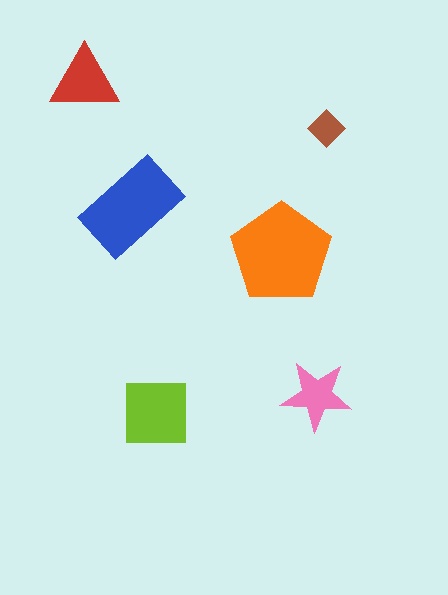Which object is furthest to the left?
The red triangle is leftmost.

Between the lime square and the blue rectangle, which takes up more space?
The blue rectangle.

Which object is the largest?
The orange pentagon.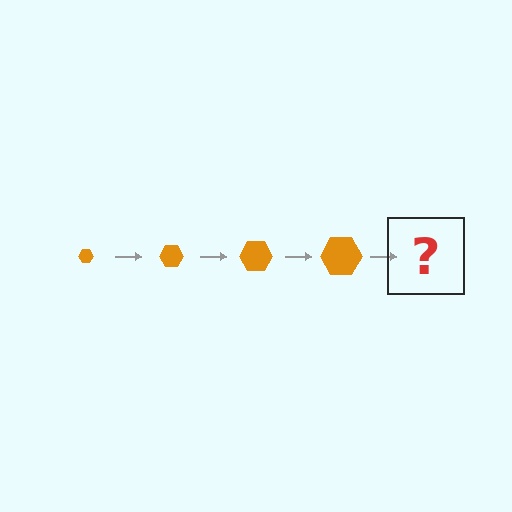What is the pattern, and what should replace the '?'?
The pattern is that the hexagon gets progressively larger each step. The '?' should be an orange hexagon, larger than the previous one.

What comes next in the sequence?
The next element should be an orange hexagon, larger than the previous one.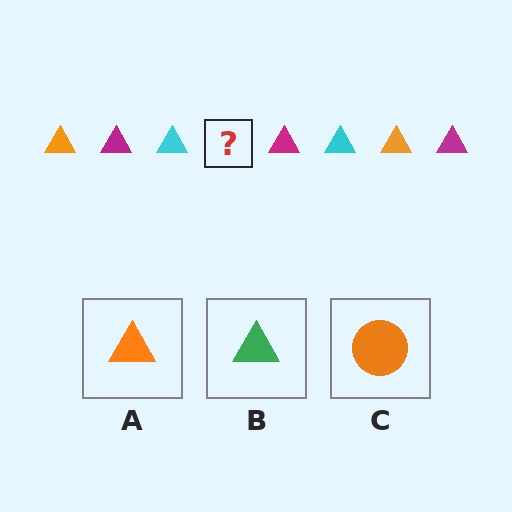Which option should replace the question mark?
Option A.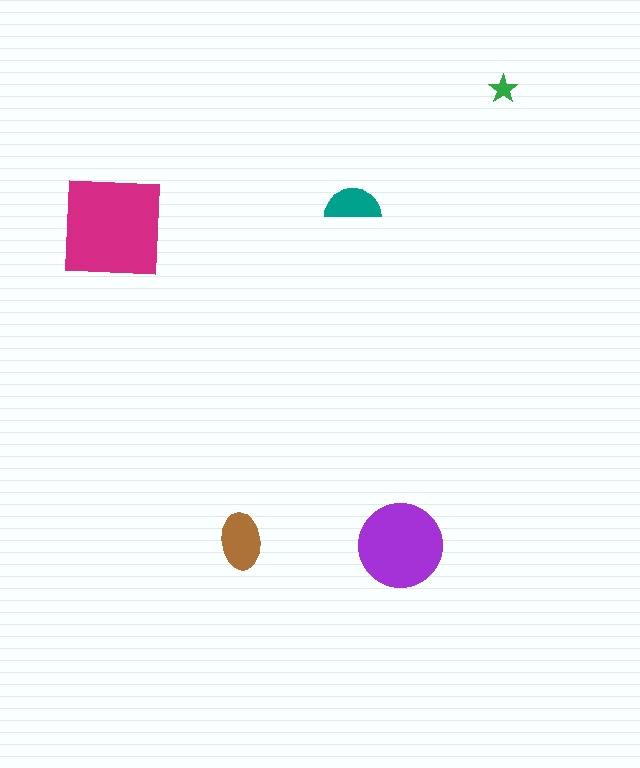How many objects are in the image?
There are 5 objects in the image.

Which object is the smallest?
The green star.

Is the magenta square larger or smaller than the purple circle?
Larger.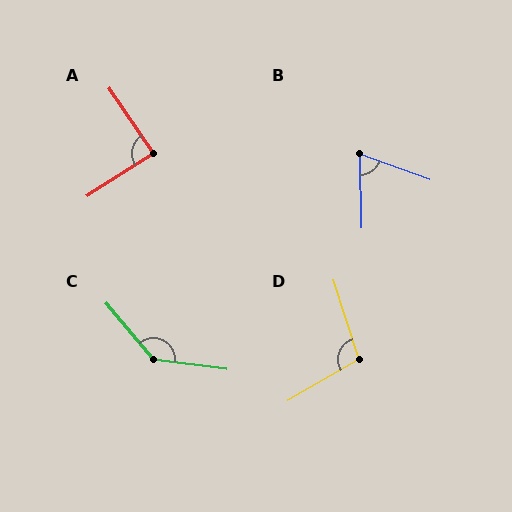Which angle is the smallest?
B, at approximately 69 degrees.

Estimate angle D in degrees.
Approximately 103 degrees.